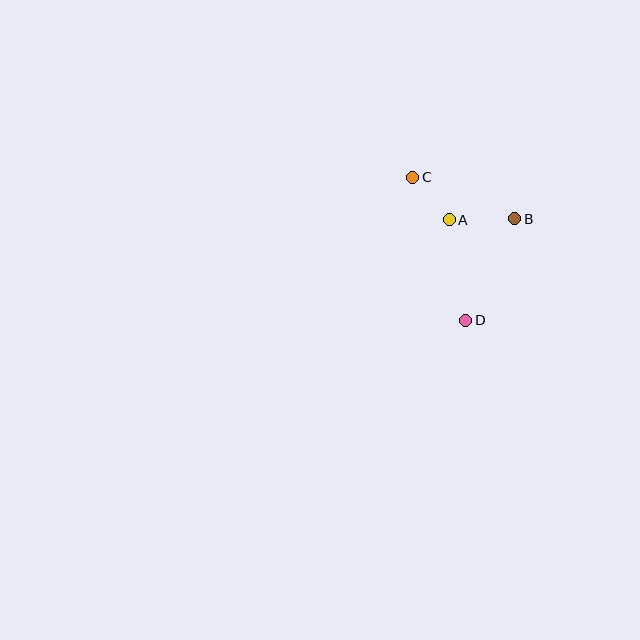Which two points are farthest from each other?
Points C and D are farthest from each other.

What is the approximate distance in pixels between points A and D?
The distance between A and D is approximately 102 pixels.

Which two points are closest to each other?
Points A and C are closest to each other.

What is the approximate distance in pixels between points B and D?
The distance between B and D is approximately 113 pixels.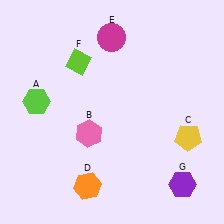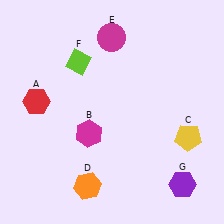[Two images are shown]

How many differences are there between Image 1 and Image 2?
There are 2 differences between the two images.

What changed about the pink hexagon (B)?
In Image 1, B is pink. In Image 2, it changed to magenta.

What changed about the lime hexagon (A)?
In Image 1, A is lime. In Image 2, it changed to red.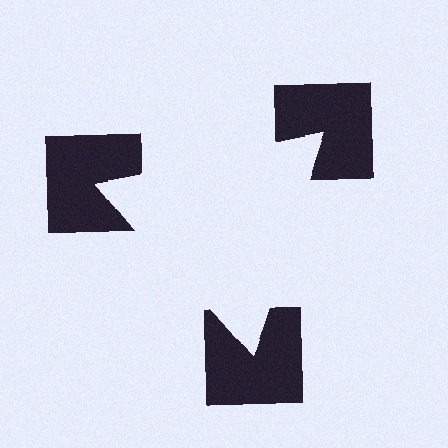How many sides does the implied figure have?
3 sides.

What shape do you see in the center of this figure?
An illusory triangle — its edges are inferred from the aligned wedge cuts in the notched squares, not physically drawn.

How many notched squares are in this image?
There are 3 — one at each vertex of the illusory triangle.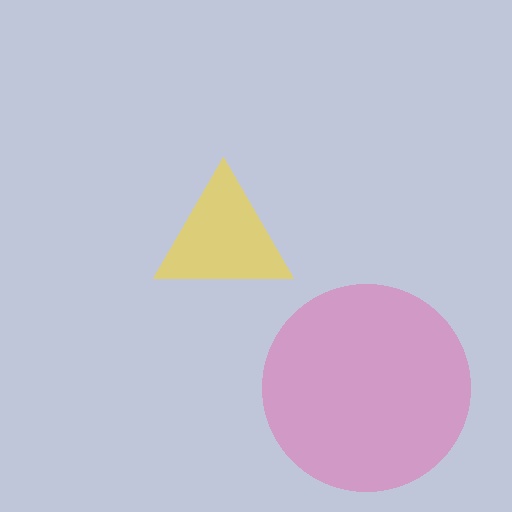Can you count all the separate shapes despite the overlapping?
Yes, there are 2 separate shapes.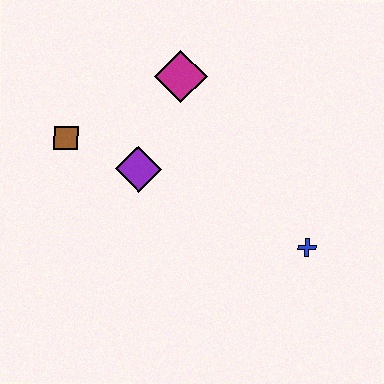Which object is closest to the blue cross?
The purple diamond is closest to the blue cross.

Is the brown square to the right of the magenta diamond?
No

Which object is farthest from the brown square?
The blue cross is farthest from the brown square.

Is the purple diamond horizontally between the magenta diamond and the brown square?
Yes